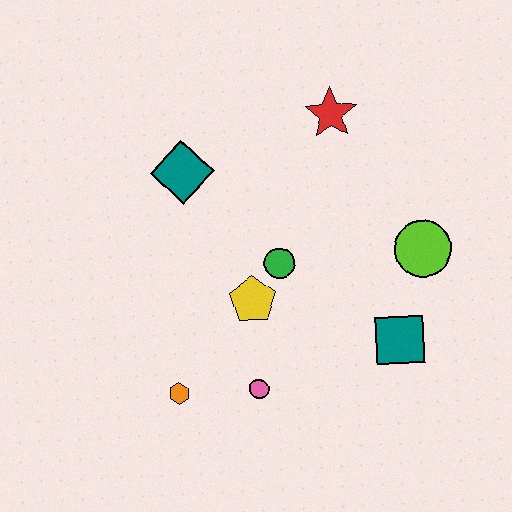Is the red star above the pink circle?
Yes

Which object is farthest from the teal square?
The teal diamond is farthest from the teal square.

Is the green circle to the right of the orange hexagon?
Yes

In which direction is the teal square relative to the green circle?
The teal square is to the right of the green circle.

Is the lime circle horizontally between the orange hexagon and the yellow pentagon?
No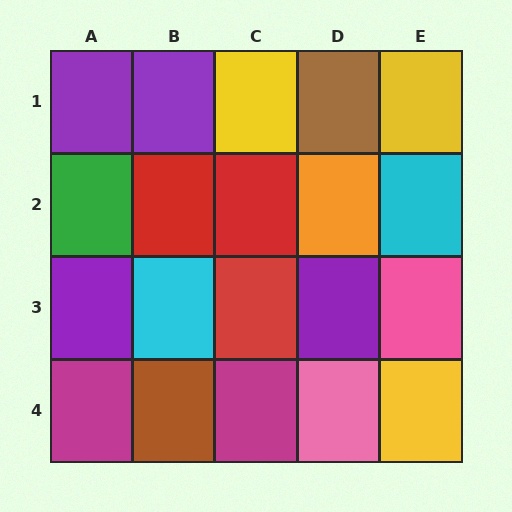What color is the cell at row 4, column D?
Pink.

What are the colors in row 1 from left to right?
Purple, purple, yellow, brown, yellow.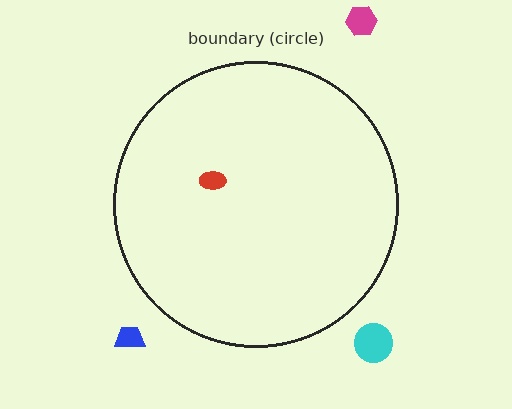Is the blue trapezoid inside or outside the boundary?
Outside.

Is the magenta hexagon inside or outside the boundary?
Outside.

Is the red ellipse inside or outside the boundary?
Inside.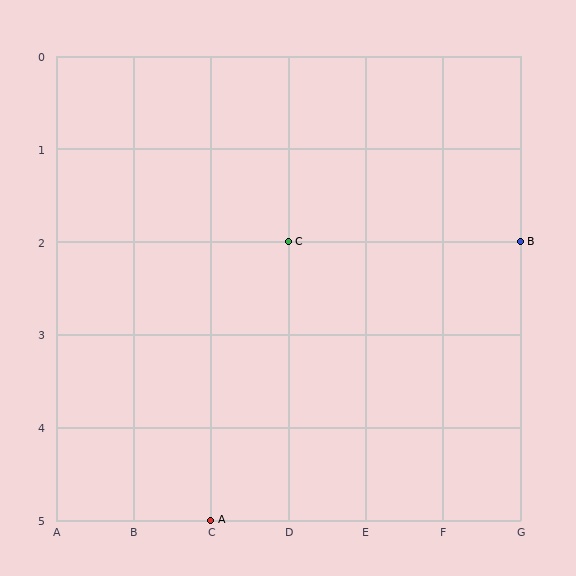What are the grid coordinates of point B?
Point B is at grid coordinates (G, 2).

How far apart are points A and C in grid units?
Points A and C are 1 column and 3 rows apart (about 3.2 grid units diagonally).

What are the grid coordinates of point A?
Point A is at grid coordinates (C, 5).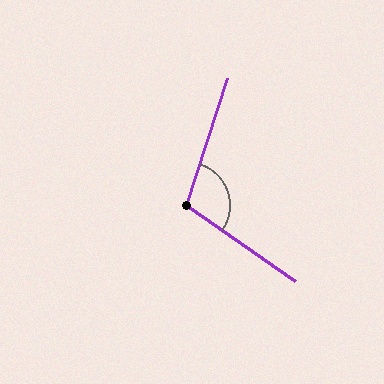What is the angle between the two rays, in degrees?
Approximately 106 degrees.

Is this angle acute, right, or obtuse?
It is obtuse.